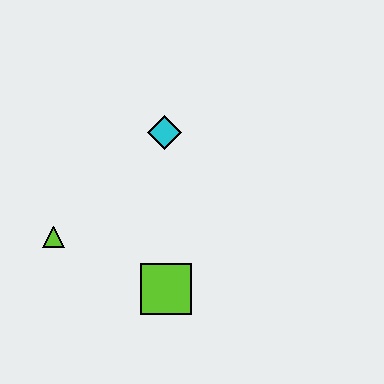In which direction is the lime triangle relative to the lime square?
The lime triangle is to the left of the lime square.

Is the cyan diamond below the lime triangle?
No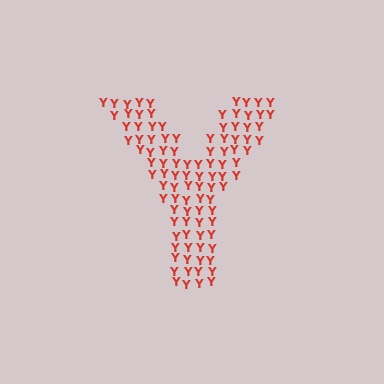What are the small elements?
The small elements are letter Y's.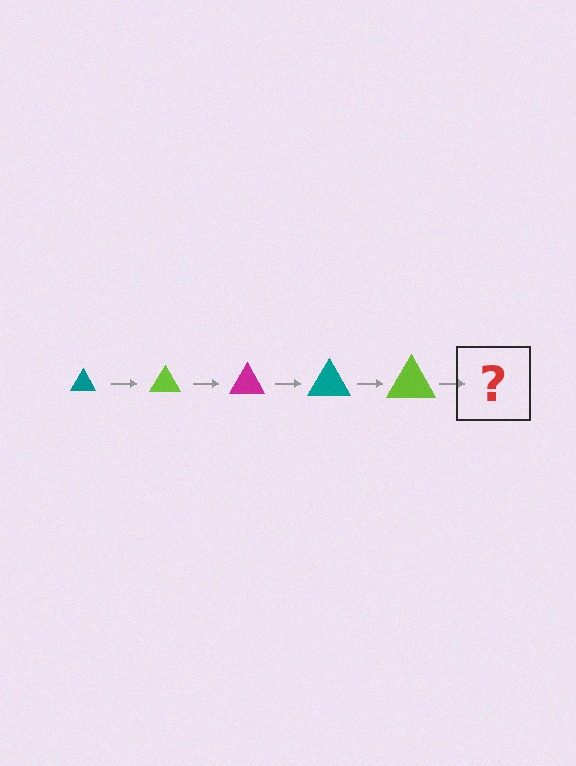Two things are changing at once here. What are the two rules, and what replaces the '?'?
The two rules are that the triangle grows larger each step and the color cycles through teal, lime, and magenta. The '?' should be a magenta triangle, larger than the previous one.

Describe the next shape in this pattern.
It should be a magenta triangle, larger than the previous one.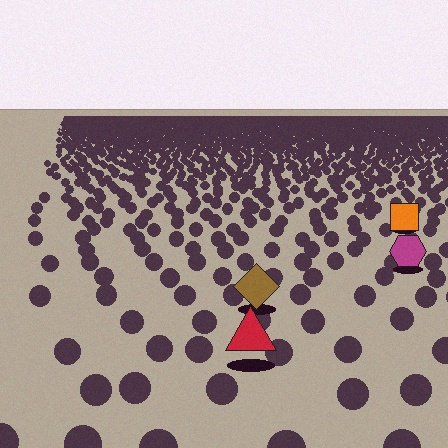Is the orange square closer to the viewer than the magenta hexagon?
No. The magenta hexagon is closer — you can tell from the texture gradient: the ground texture is coarser near it.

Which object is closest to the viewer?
The red triangle is closest. The texture marks near it are larger and more spread out.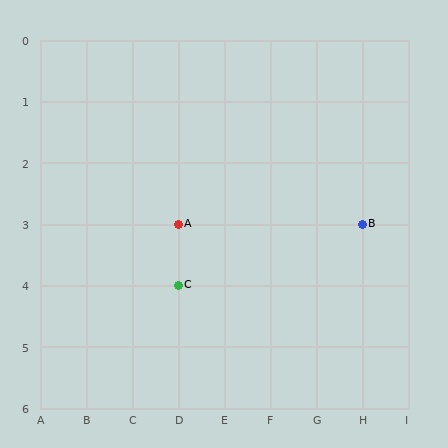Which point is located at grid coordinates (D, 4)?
Point C is at (D, 4).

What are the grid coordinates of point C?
Point C is at grid coordinates (D, 4).